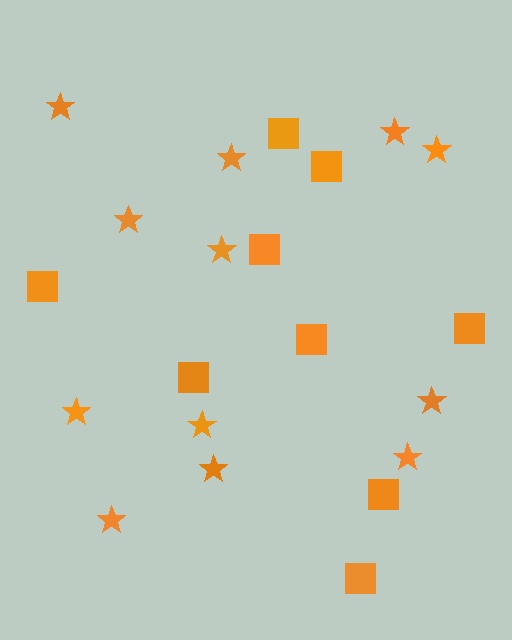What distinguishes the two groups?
There are 2 groups: one group of stars (12) and one group of squares (9).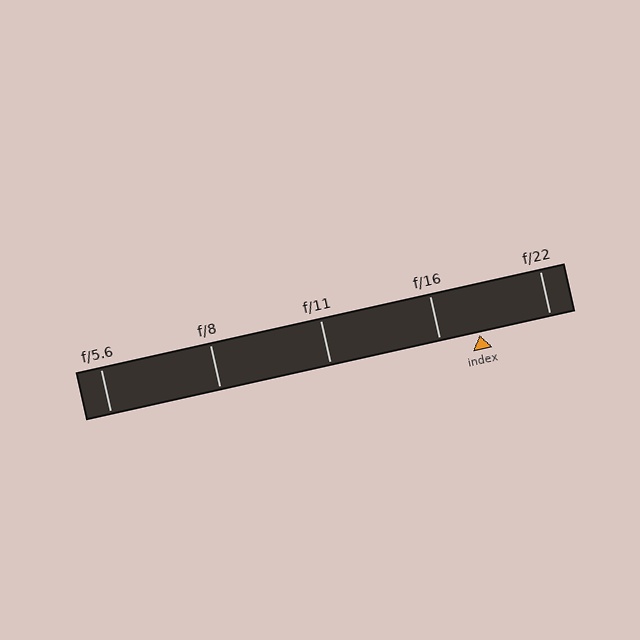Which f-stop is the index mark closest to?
The index mark is closest to f/16.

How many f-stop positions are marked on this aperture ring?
There are 5 f-stop positions marked.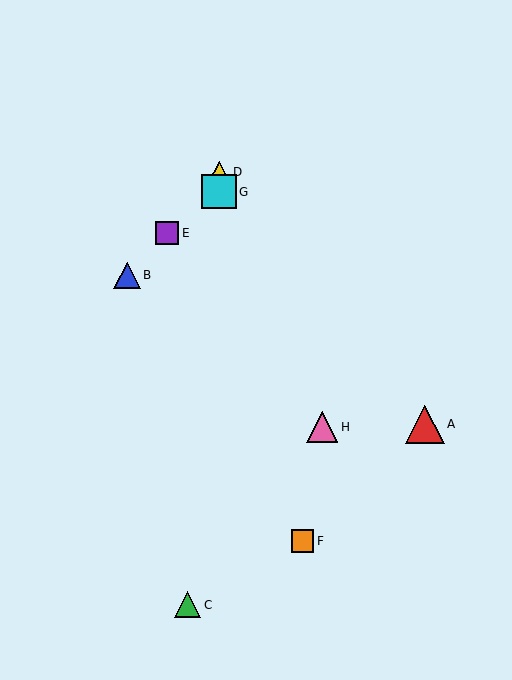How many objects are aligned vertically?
2 objects (D, G) are aligned vertically.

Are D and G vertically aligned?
Yes, both are at x≈219.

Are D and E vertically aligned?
No, D is at x≈219 and E is at x≈167.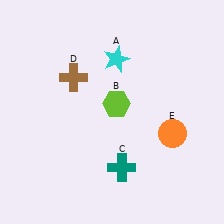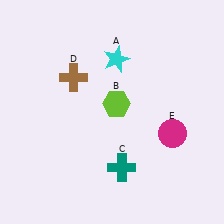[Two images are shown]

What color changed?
The circle (E) changed from orange in Image 1 to magenta in Image 2.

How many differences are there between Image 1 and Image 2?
There is 1 difference between the two images.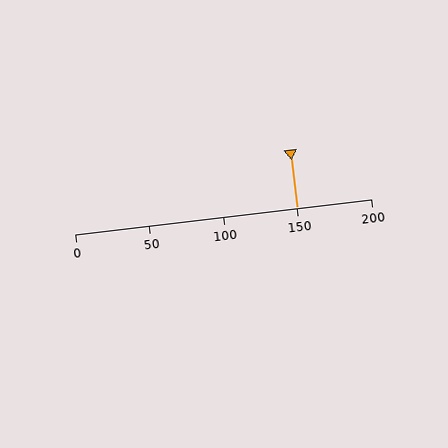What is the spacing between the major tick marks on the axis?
The major ticks are spaced 50 apart.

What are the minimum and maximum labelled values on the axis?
The axis runs from 0 to 200.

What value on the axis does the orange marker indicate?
The marker indicates approximately 150.